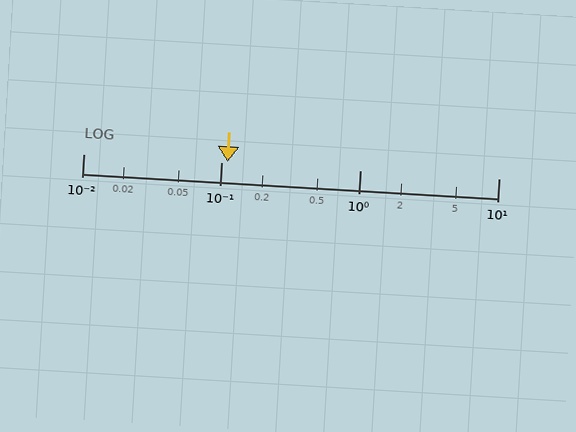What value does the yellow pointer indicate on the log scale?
The pointer indicates approximately 0.11.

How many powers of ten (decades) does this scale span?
The scale spans 3 decades, from 0.01 to 10.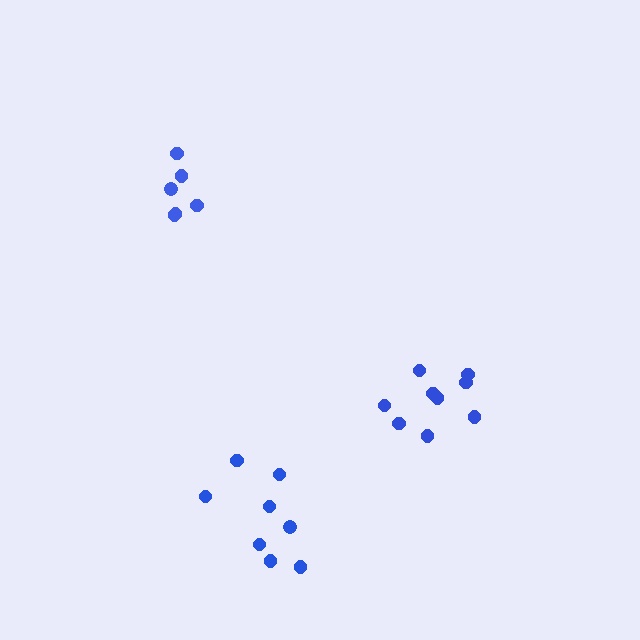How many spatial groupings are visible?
There are 3 spatial groupings.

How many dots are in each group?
Group 1: 6 dots, Group 2: 9 dots, Group 3: 8 dots (23 total).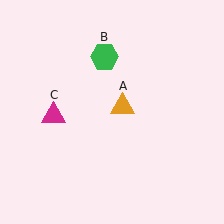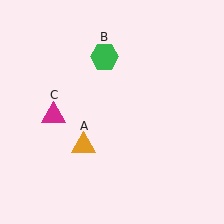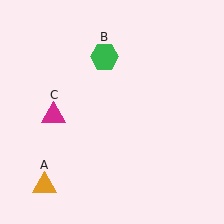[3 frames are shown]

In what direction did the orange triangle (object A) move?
The orange triangle (object A) moved down and to the left.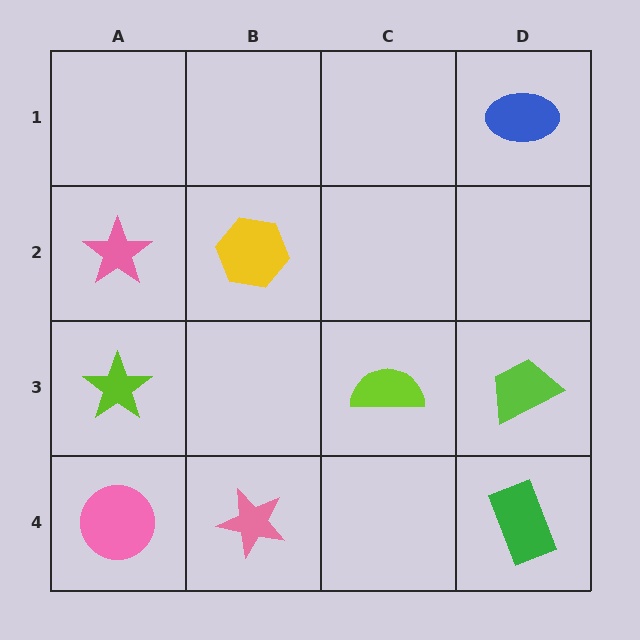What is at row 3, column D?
A lime trapezoid.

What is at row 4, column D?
A green rectangle.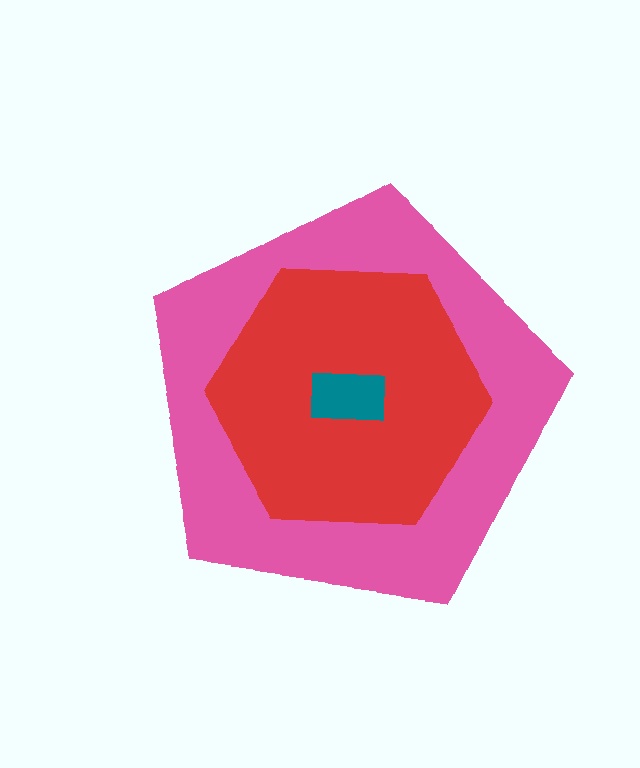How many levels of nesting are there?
3.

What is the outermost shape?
The pink pentagon.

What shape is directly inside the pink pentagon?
The red hexagon.